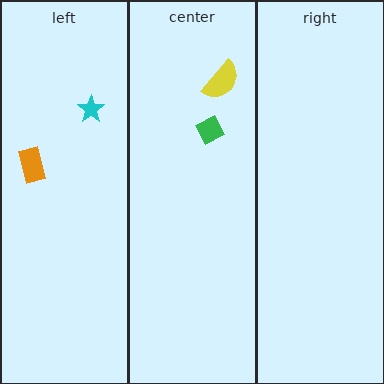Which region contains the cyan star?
The left region.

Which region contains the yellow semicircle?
The center region.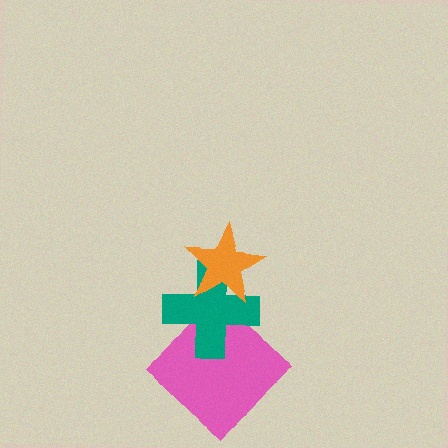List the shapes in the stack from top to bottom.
From top to bottom: the orange star, the teal cross, the pink diamond.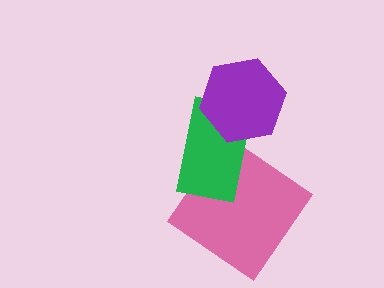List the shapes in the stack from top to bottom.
From top to bottom: the purple hexagon, the green rectangle, the pink diamond.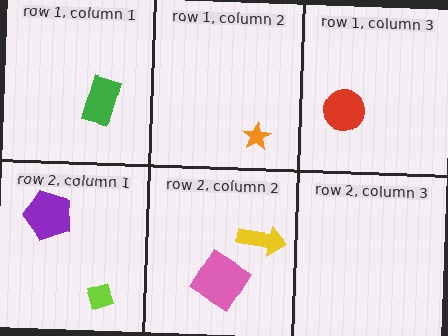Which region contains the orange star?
The row 1, column 2 region.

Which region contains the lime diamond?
The row 2, column 1 region.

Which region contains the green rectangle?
The row 1, column 1 region.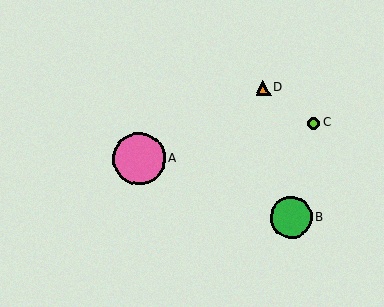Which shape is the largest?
The pink circle (labeled A) is the largest.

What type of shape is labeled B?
Shape B is a green circle.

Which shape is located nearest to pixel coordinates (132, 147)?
The pink circle (labeled A) at (139, 159) is nearest to that location.